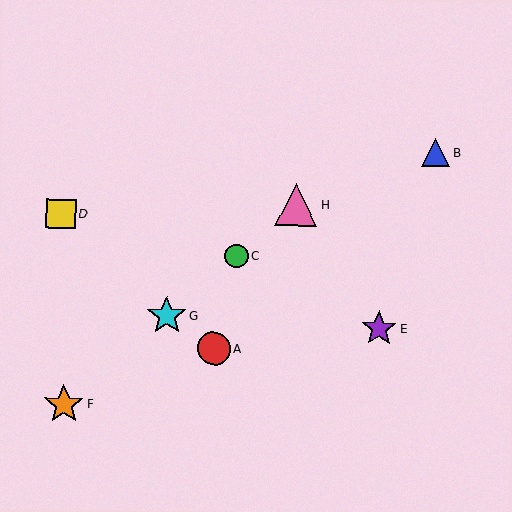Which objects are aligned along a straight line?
Objects C, F, G, H are aligned along a straight line.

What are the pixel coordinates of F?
Object F is at (64, 404).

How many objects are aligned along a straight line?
4 objects (C, F, G, H) are aligned along a straight line.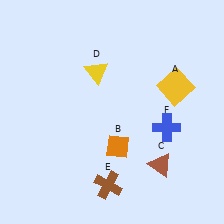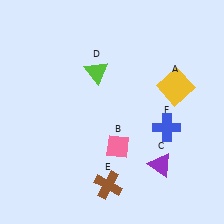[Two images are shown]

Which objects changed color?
B changed from orange to pink. C changed from brown to purple. D changed from yellow to lime.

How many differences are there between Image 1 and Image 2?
There are 3 differences between the two images.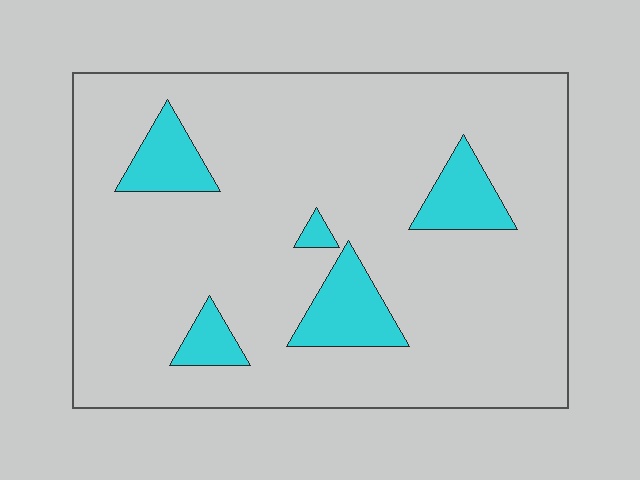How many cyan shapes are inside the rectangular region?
5.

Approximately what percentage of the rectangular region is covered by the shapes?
Approximately 15%.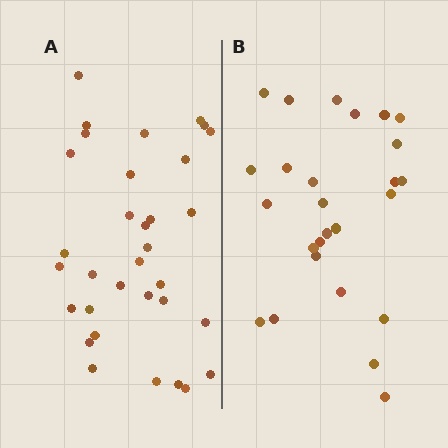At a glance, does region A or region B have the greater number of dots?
Region A (the left region) has more dots.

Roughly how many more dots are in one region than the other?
Region A has roughly 8 or so more dots than region B.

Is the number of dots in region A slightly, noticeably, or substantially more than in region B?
Region A has noticeably more, but not dramatically so. The ratio is roughly 1.3 to 1.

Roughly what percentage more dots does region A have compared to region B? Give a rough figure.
About 25% more.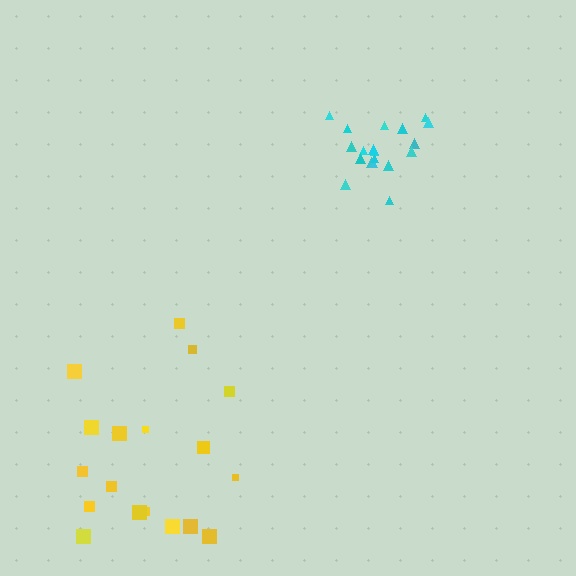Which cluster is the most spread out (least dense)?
Yellow.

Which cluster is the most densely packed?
Cyan.